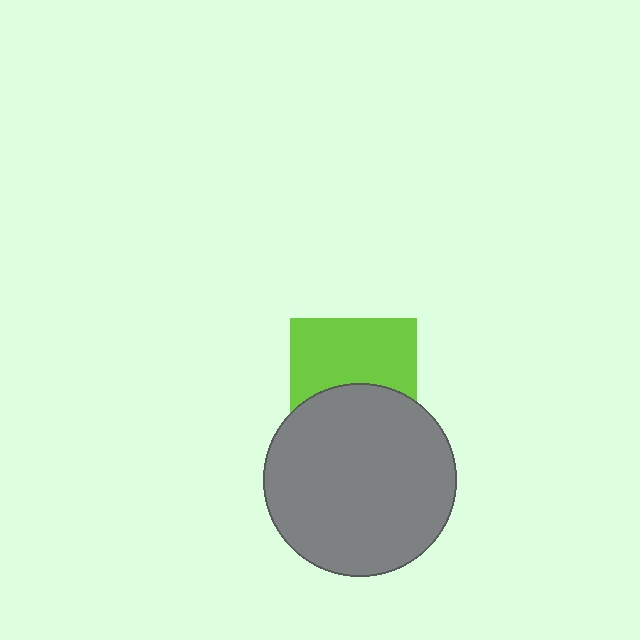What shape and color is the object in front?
The object in front is a gray circle.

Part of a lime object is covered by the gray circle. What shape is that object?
It is a square.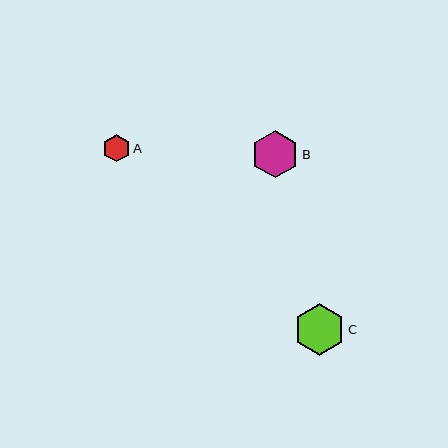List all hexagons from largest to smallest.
From largest to smallest: C, B, A.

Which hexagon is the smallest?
Hexagon A is the smallest with a size of approximately 27 pixels.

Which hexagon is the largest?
Hexagon C is the largest with a size of approximately 51 pixels.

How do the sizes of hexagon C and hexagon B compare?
Hexagon C and hexagon B are approximately the same size.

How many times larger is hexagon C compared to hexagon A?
Hexagon C is approximately 1.9 times the size of hexagon A.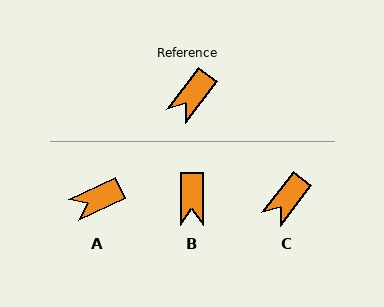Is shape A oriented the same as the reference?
No, it is off by about 28 degrees.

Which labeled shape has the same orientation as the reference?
C.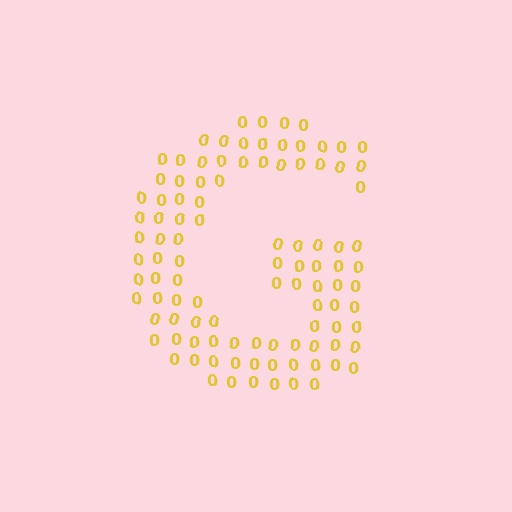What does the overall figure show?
The overall figure shows the letter G.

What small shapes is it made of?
It is made of small digit 0's.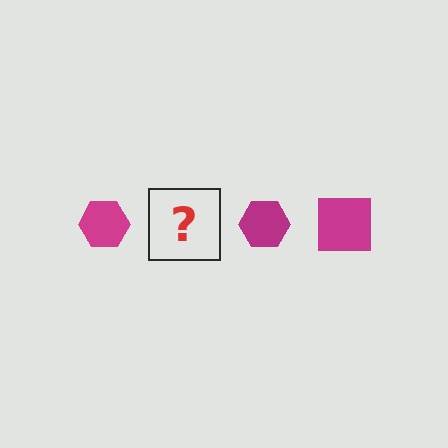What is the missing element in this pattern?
The missing element is a magenta square.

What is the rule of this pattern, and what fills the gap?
The rule is that the pattern cycles through hexagon, square shapes in magenta. The gap should be filled with a magenta square.